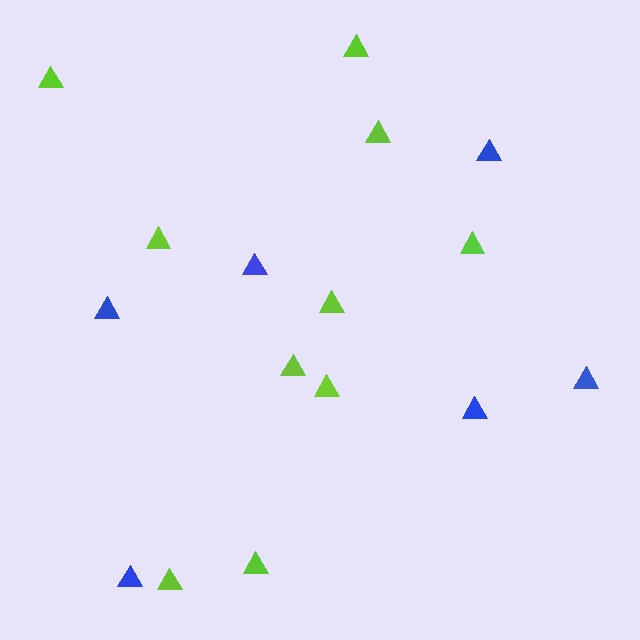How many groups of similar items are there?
There are 2 groups: one group of lime triangles (10) and one group of blue triangles (6).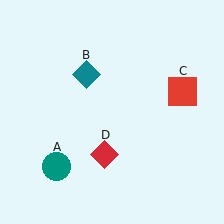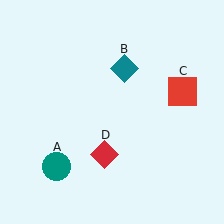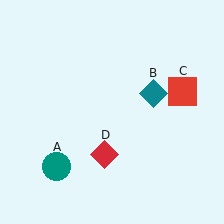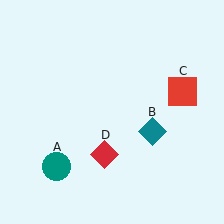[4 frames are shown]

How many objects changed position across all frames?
1 object changed position: teal diamond (object B).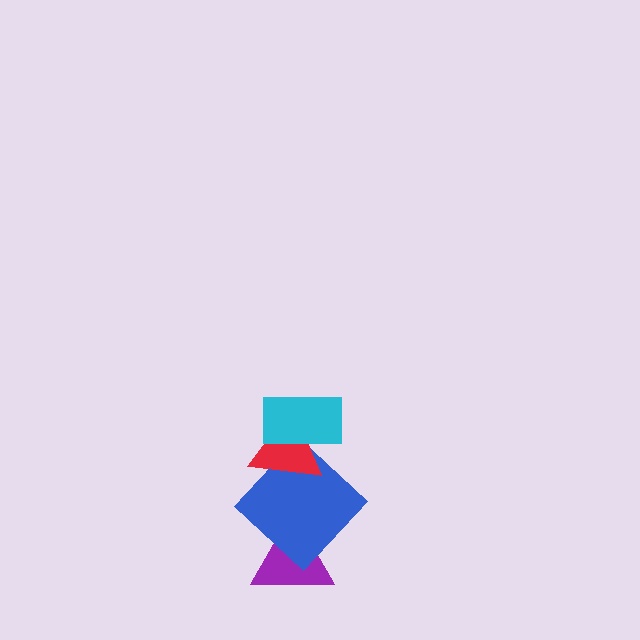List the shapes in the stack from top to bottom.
From top to bottom: the cyan rectangle, the red triangle, the blue diamond, the purple triangle.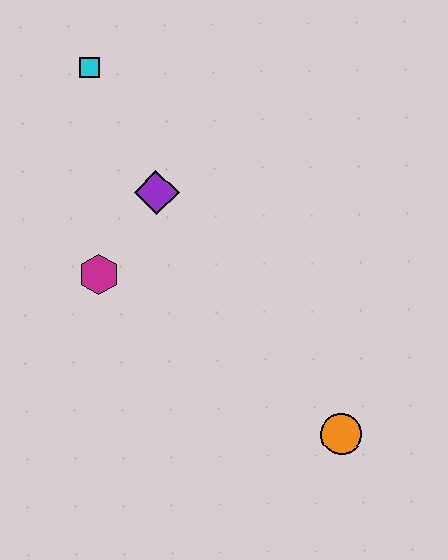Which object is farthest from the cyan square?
The orange circle is farthest from the cyan square.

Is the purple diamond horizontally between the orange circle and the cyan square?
Yes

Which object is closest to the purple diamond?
The magenta hexagon is closest to the purple diamond.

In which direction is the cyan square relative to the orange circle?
The cyan square is above the orange circle.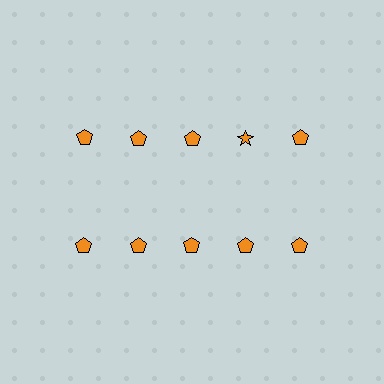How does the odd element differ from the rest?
It has a different shape: star instead of pentagon.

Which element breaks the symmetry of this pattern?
The orange star in the top row, second from right column breaks the symmetry. All other shapes are orange pentagons.